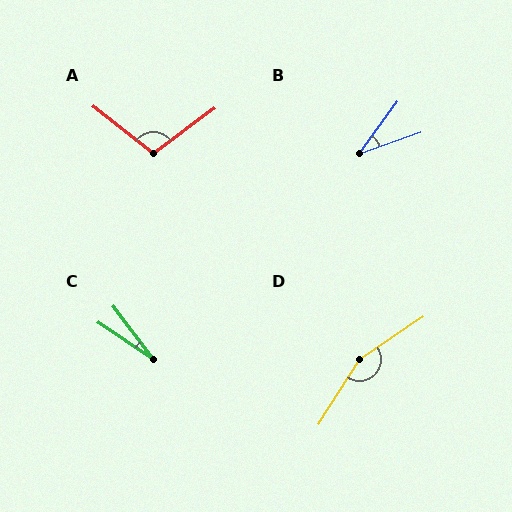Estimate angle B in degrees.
Approximately 34 degrees.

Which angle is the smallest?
C, at approximately 19 degrees.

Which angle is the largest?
D, at approximately 156 degrees.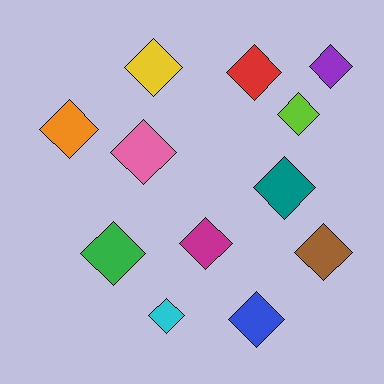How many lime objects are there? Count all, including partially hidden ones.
There is 1 lime object.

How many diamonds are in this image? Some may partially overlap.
There are 12 diamonds.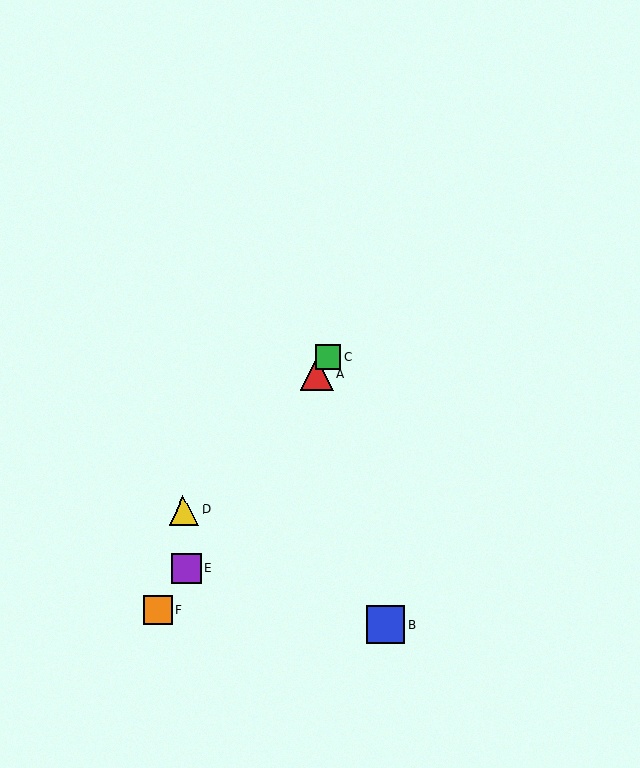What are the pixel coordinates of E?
Object E is at (186, 568).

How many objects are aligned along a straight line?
4 objects (A, C, E, F) are aligned along a straight line.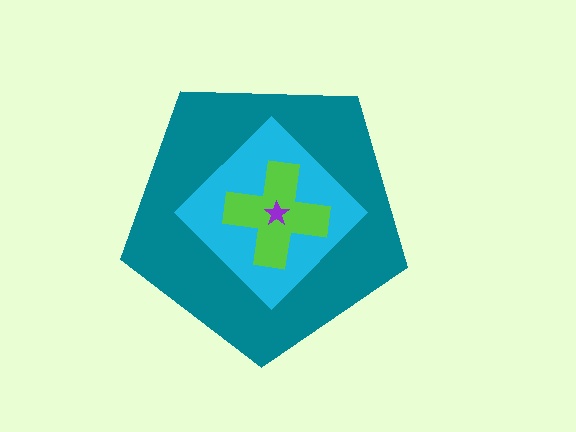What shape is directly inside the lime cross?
The purple star.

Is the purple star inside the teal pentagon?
Yes.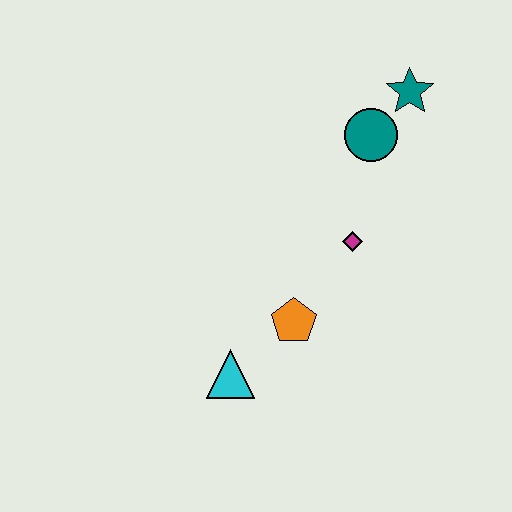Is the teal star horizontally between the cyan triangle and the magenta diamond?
No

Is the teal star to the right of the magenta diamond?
Yes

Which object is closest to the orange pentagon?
The cyan triangle is closest to the orange pentagon.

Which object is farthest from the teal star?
The cyan triangle is farthest from the teal star.